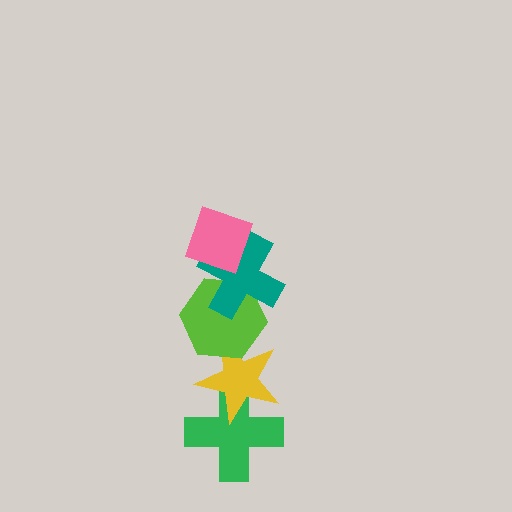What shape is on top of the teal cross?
The pink diamond is on top of the teal cross.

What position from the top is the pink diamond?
The pink diamond is 1st from the top.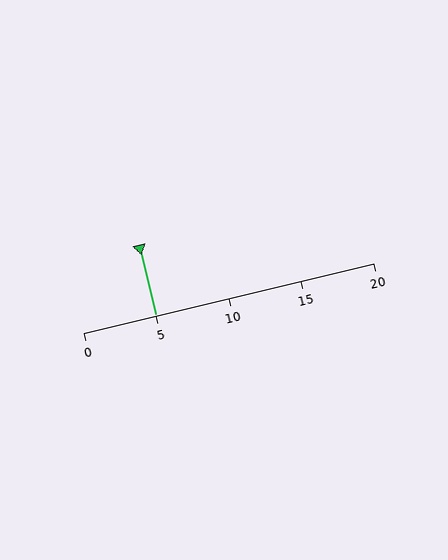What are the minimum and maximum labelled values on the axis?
The axis runs from 0 to 20.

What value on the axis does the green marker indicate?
The marker indicates approximately 5.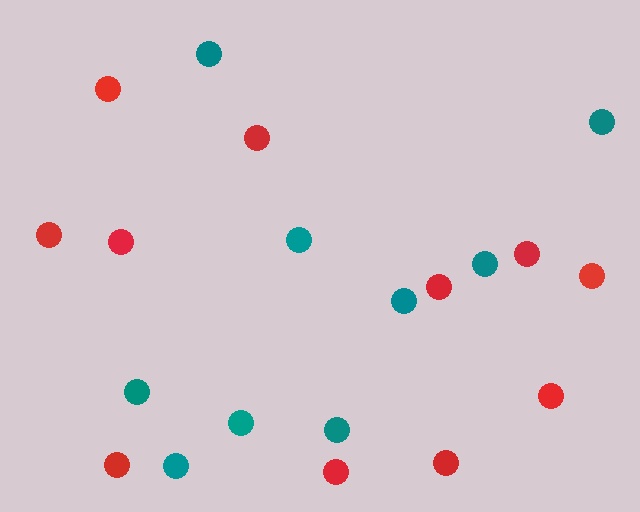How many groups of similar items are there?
There are 2 groups: one group of teal circles (9) and one group of red circles (11).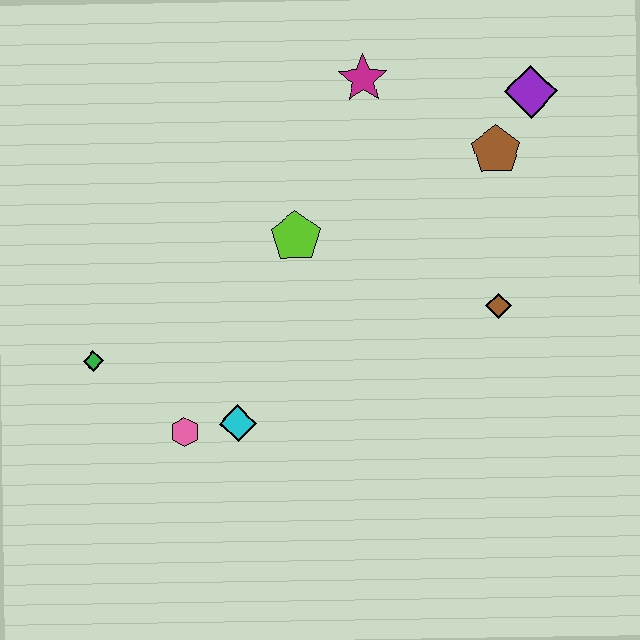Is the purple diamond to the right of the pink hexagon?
Yes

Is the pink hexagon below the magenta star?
Yes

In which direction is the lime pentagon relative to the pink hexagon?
The lime pentagon is above the pink hexagon.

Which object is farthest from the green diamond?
The purple diamond is farthest from the green diamond.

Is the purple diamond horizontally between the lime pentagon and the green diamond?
No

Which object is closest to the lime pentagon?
The magenta star is closest to the lime pentagon.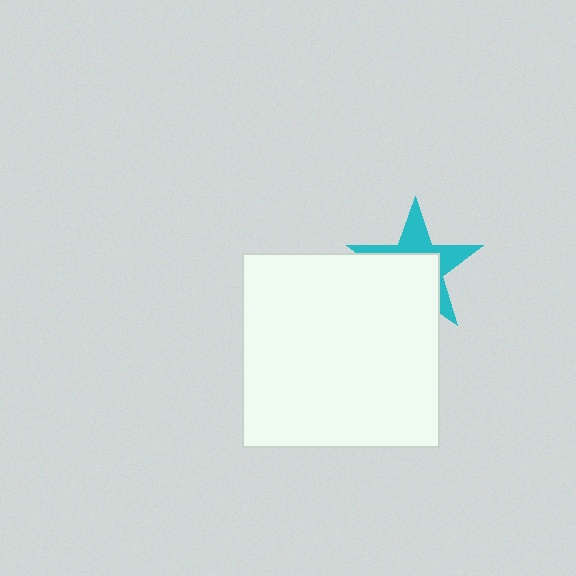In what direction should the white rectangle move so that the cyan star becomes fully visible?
The white rectangle should move down. That is the shortest direction to clear the overlap and leave the cyan star fully visible.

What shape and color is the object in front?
The object in front is a white rectangle.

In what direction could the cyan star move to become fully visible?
The cyan star could move up. That would shift it out from behind the white rectangle entirely.